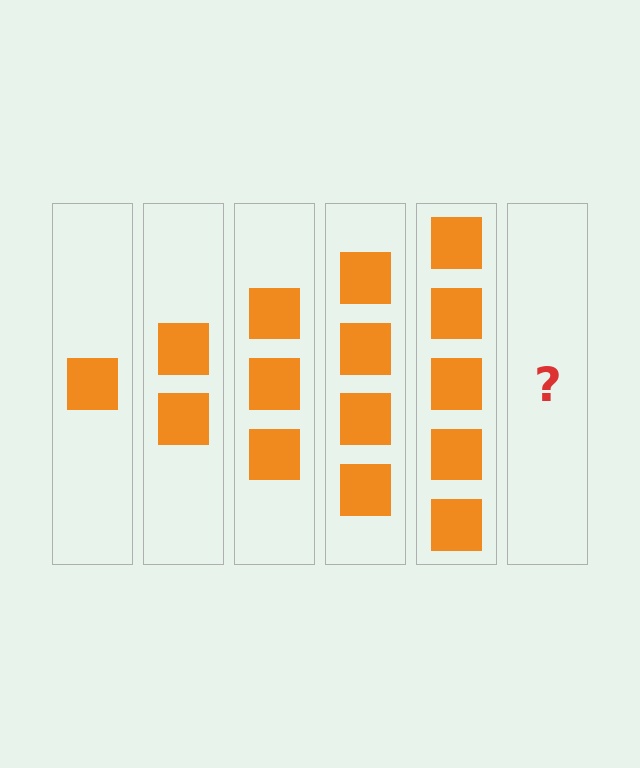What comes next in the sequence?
The next element should be 6 squares.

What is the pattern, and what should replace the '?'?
The pattern is that each step adds one more square. The '?' should be 6 squares.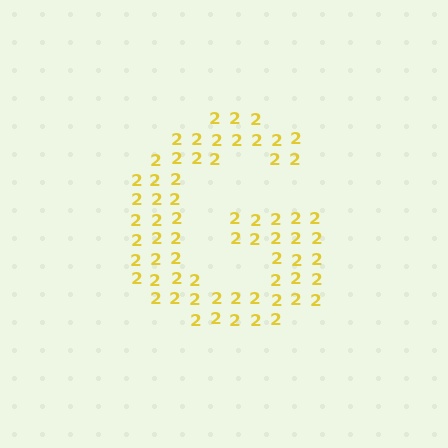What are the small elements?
The small elements are digit 2's.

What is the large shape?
The large shape is the letter G.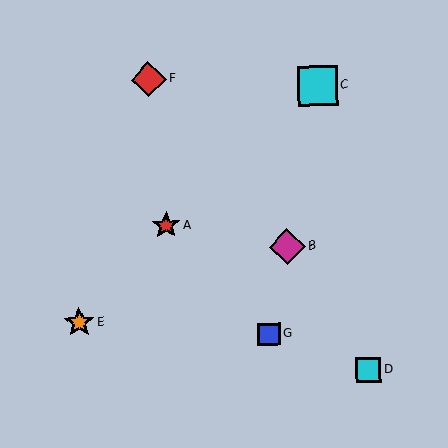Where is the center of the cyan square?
The center of the cyan square is at (318, 85).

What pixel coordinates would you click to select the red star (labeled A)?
Click at (166, 225) to select the red star A.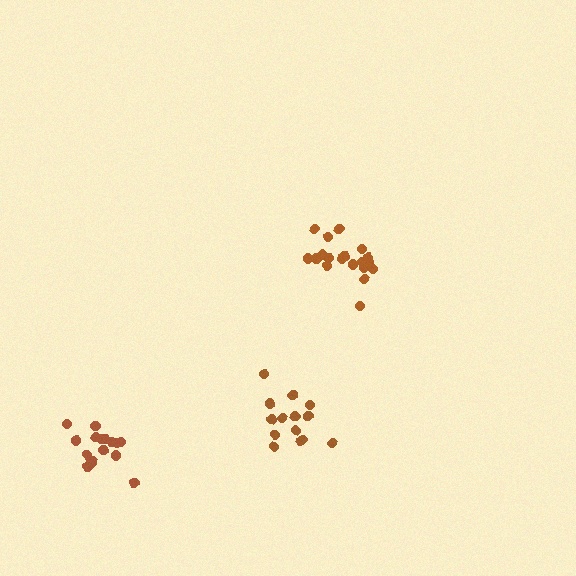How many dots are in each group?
Group 1: 14 dots, Group 2: 20 dots, Group 3: 16 dots (50 total).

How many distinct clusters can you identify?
There are 3 distinct clusters.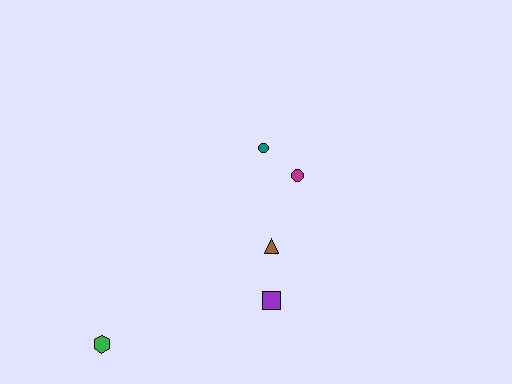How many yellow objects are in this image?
There are no yellow objects.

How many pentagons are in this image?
There are no pentagons.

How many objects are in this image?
There are 5 objects.